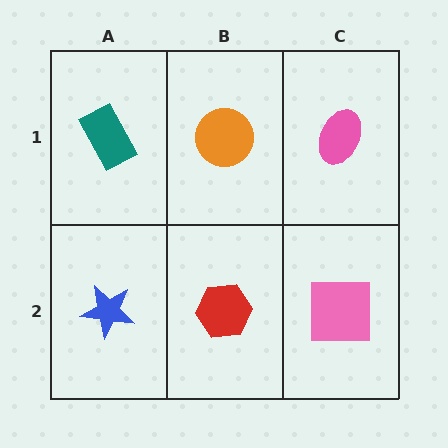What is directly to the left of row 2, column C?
A red hexagon.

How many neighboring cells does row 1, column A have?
2.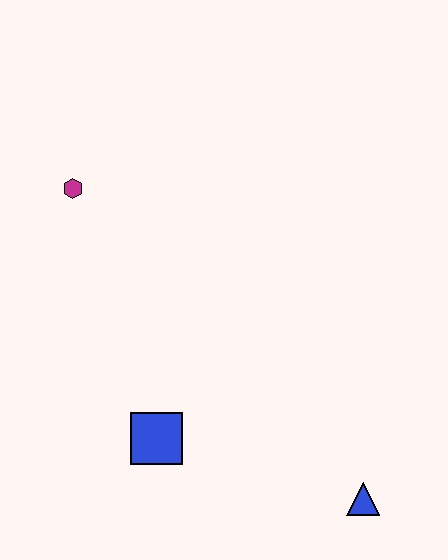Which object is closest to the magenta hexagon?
The blue square is closest to the magenta hexagon.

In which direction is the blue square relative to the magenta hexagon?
The blue square is below the magenta hexagon.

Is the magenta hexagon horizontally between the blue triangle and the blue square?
No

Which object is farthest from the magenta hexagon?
The blue triangle is farthest from the magenta hexagon.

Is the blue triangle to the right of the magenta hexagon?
Yes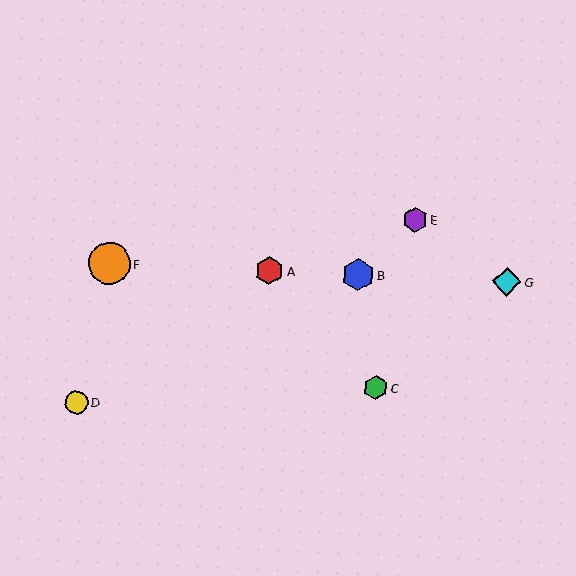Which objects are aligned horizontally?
Objects A, B, F, G are aligned horizontally.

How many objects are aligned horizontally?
4 objects (A, B, F, G) are aligned horizontally.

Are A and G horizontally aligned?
Yes, both are at y≈271.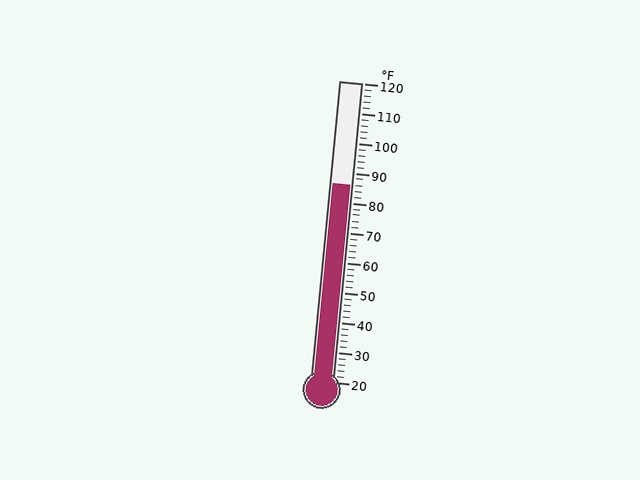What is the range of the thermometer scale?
The thermometer scale ranges from 20°F to 120°F.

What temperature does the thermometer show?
The thermometer shows approximately 86°F.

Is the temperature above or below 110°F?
The temperature is below 110°F.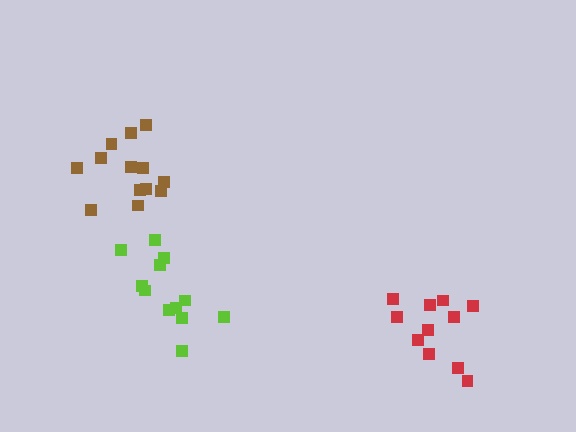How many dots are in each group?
Group 1: 13 dots, Group 2: 11 dots, Group 3: 12 dots (36 total).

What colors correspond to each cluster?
The clusters are colored: brown, red, lime.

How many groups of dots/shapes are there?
There are 3 groups.